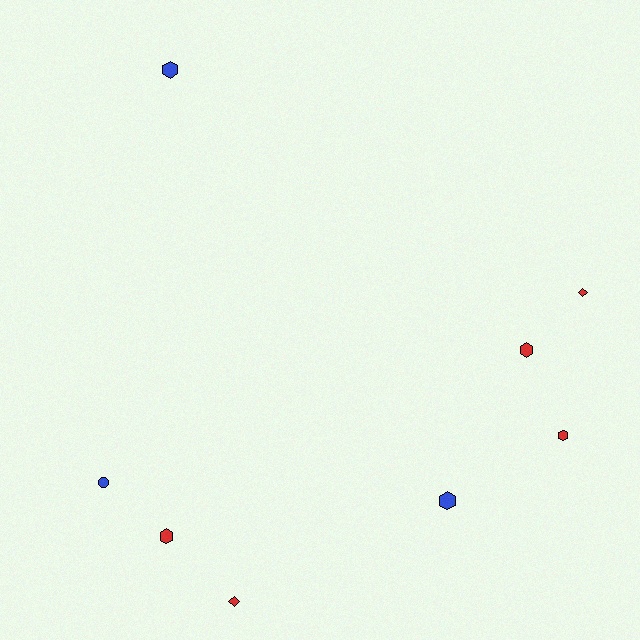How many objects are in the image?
There are 8 objects.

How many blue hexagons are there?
There are 2 blue hexagons.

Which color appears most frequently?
Red, with 5 objects.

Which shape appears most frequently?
Hexagon, with 5 objects.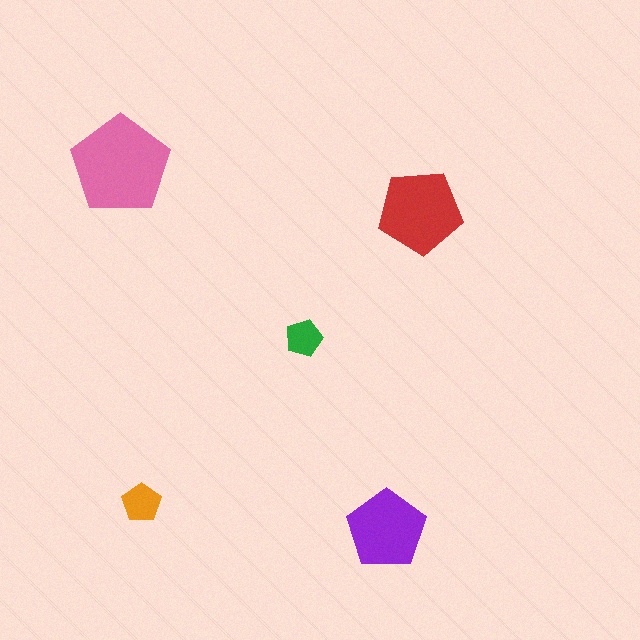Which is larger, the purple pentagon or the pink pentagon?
The pink one.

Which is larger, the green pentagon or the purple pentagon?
The purple one.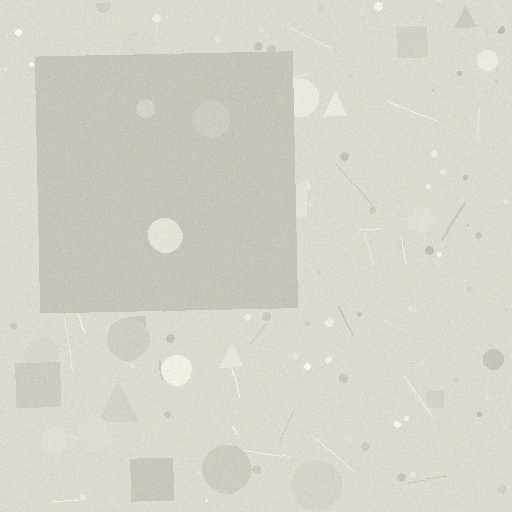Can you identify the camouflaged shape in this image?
The camouflaged shape is a square.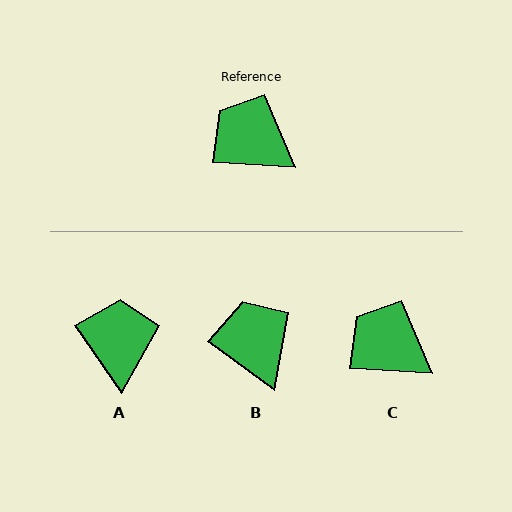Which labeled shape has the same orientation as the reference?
C.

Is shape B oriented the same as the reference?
No, it is off by about 33 degrees.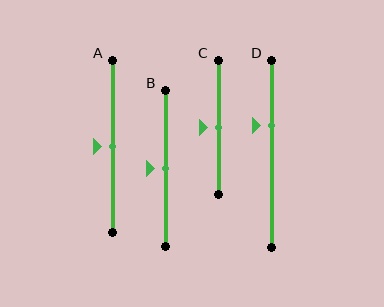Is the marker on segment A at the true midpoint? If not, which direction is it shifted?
Yes, the marker on segment A is at the true midpoint.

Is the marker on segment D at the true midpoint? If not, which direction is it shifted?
No, the marker on segment D is shifted upward by about 15% of the segment length.